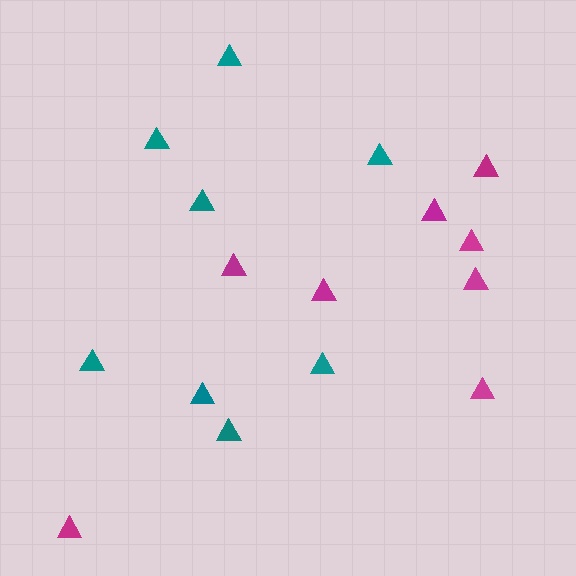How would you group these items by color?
There are 2 groups: one group of teal triangles (8) and one group of magenta triangles (8).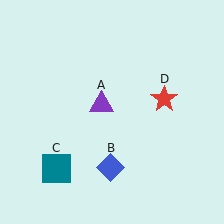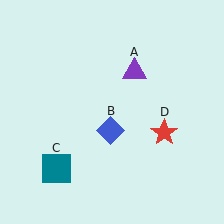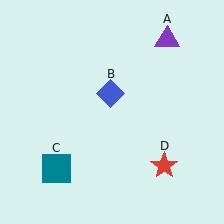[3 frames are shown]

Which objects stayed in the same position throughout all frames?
Teal square (object C) remained stationary.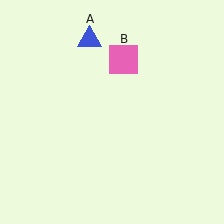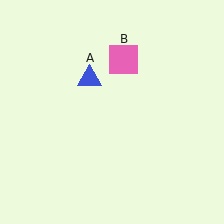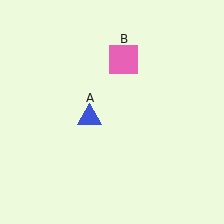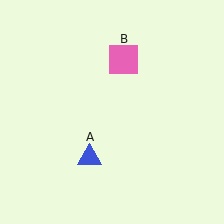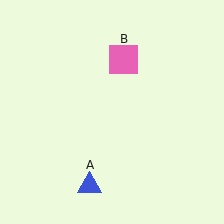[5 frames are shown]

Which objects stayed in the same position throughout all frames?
Pink square (object B) remained stationary.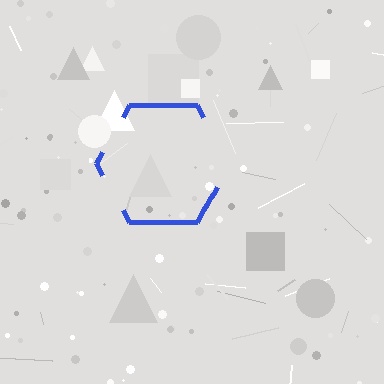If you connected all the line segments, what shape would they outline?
They would outline a hexagon.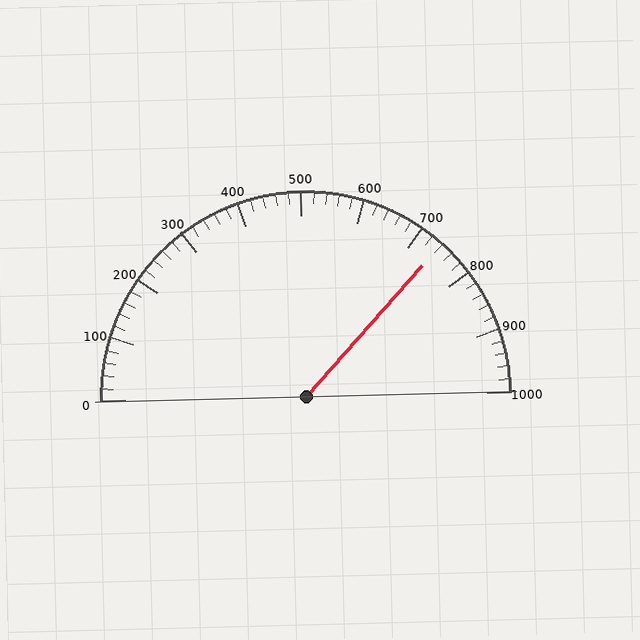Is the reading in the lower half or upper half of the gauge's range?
The reading is in the upper half of the range (0 to 1000).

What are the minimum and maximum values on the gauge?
The gauge ranges from 0 to 1000.